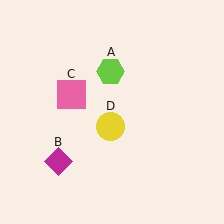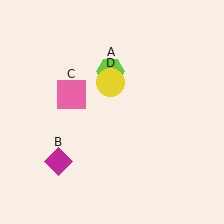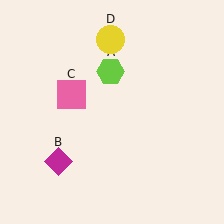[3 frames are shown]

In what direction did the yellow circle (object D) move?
The yellow circle (object D) moved up.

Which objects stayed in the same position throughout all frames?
Lime hexagon (object A) and magenta diamond (object B) and pink square (object C) remained stationary.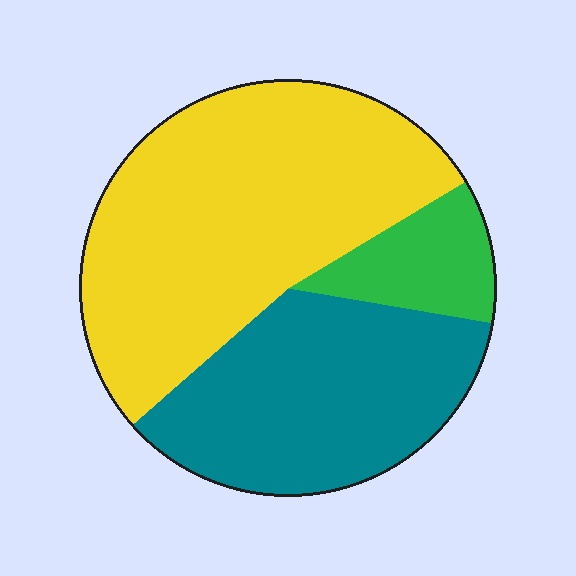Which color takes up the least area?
Green, at roughly 10%.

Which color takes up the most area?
Yellow, at roughly 55%.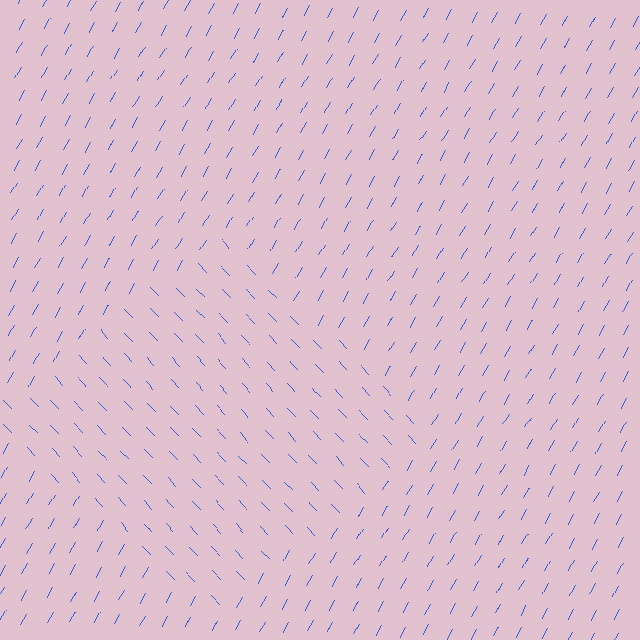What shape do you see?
I see a diamond.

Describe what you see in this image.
The image is filled with small blue line segments. A diamond region in the image has lines oriented differently from the surrounding lines, creating a visible texture boundary.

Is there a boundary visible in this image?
Yes, there is a texture boundary formed by a change in line orientation.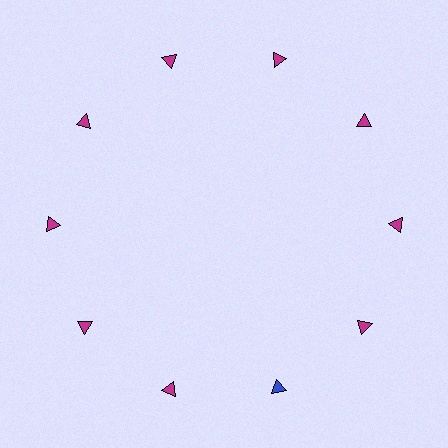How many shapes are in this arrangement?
There are 10 shapes arranged in a ring pattern.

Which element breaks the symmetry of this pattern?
The blue triangle at roughly the 5 o'clock position breaks the symmetry. All other shapes are magenta triangles.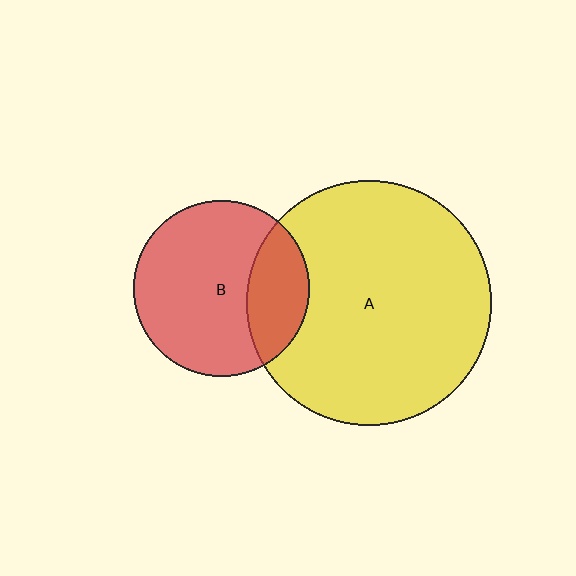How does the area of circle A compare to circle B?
Approximately 1.9 times.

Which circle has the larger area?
Circle A (yellow).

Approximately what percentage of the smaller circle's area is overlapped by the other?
Approximately 25%.